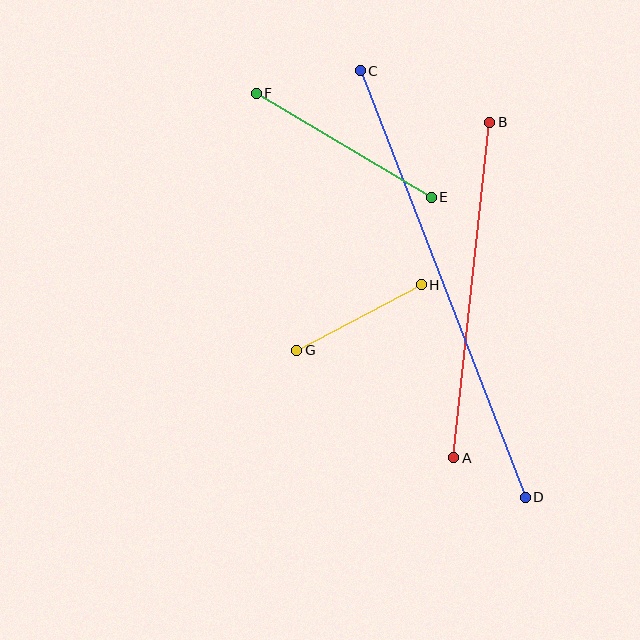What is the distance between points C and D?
The distance is approximately 457 pixels.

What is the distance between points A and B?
The distance is approximately 338 pixels.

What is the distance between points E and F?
The distance is approximately 203 pixels.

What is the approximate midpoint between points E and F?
The midpoint is at approximately (344, 145) pixels.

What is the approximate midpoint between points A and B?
The midpoint is at approximately (472, 290) pixels.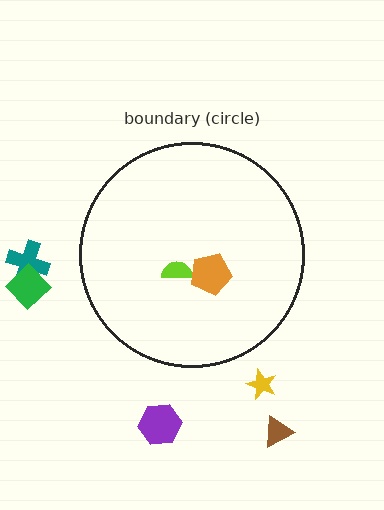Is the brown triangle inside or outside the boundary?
Outside.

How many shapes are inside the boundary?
2 inside, 5 outside.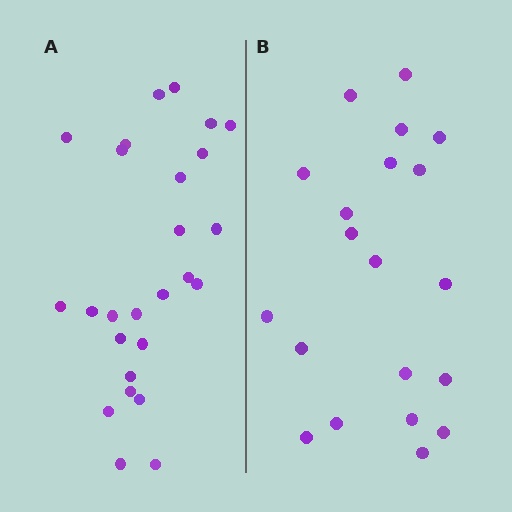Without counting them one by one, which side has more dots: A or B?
Region A (the left region) has more dots.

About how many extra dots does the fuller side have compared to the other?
Region A has about 6 more dots than region B.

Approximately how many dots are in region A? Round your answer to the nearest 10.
About 30 dots. (The exact count is 26, which rounds to 30.)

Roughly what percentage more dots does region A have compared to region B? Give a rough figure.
About 30% more.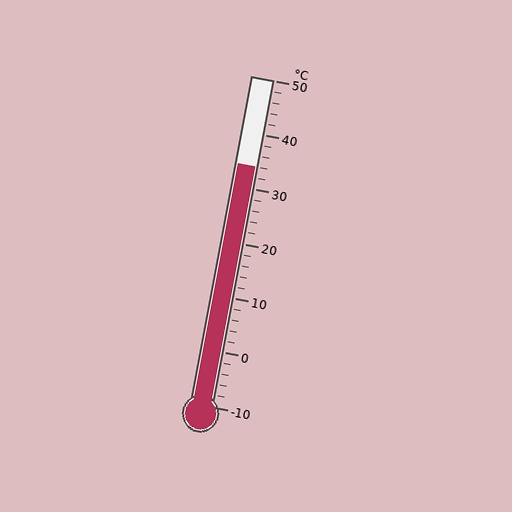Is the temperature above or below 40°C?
The temperature is below 40°C.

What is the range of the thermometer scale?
The thermometer scale ranges from -10°C to 50°C.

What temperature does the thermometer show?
The thermometer shows approximately 34°C.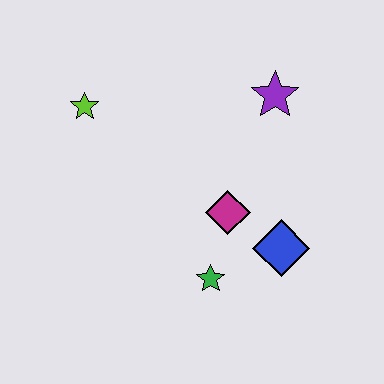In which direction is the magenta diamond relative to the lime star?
The magenta diamond is to the right of the lime star.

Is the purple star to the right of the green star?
Yes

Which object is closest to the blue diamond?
The magenta diamond is closest to the blue diamond.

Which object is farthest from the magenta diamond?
The lime star is farthest from the magenta diamond.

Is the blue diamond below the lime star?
Yes